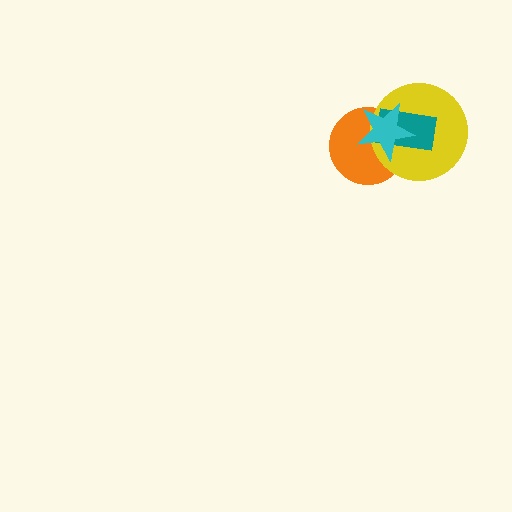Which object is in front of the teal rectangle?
The cyan star is in front of the teal rectangle.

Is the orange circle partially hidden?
Yes, it is partially covered by another shape.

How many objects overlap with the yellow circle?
3 objects overlap with the yellow circle.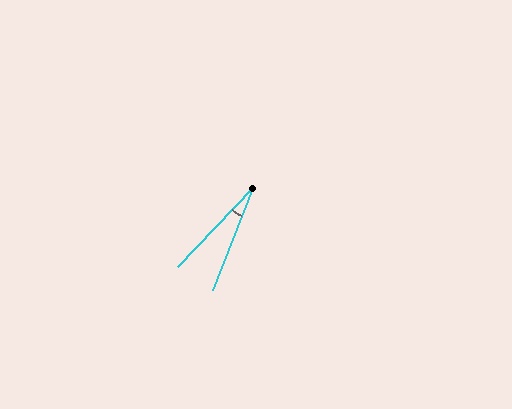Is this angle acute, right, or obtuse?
It is acute.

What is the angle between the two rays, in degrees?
Approximately 22 degrees.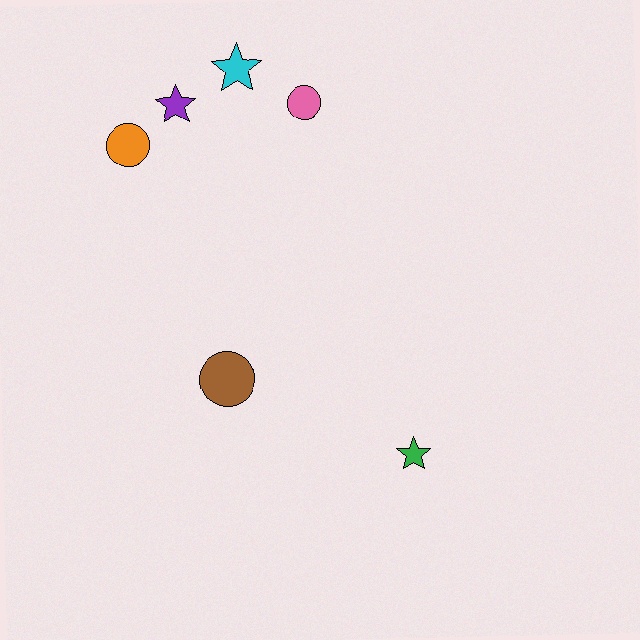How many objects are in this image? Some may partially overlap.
There are 6 objects.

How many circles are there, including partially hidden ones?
There are 3 circles.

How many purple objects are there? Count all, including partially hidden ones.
There is 1 purple object.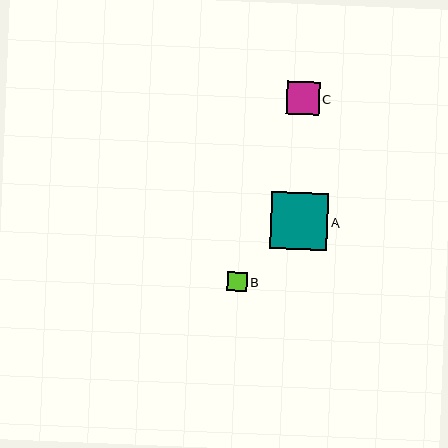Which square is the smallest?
Square B is the smallest with a size of approximately 19 pixels.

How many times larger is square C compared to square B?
Square C is approximately 1.7 times the size of square B.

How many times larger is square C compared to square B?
Square C is approximately 1.7 times the size of square B.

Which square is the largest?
Square A is the largest with a size of approximately 57 pixels.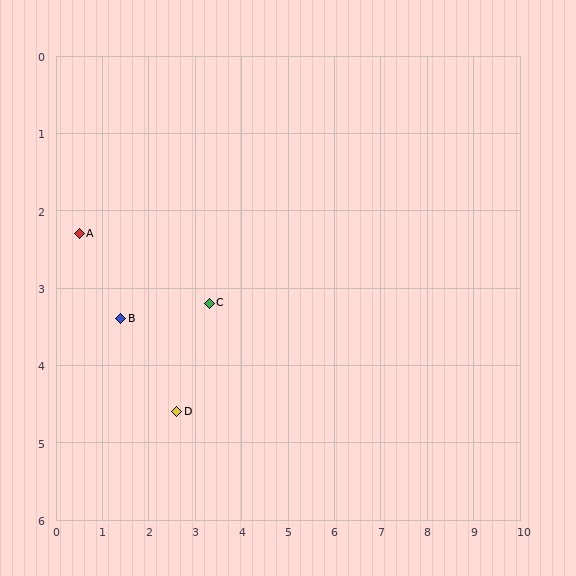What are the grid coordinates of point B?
Point B is at approximately (1.4, 3.4).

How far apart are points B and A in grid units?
Points B and A are about 1.4 grid units apart.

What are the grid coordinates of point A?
Point A is at approximately (0.5, 2.3).